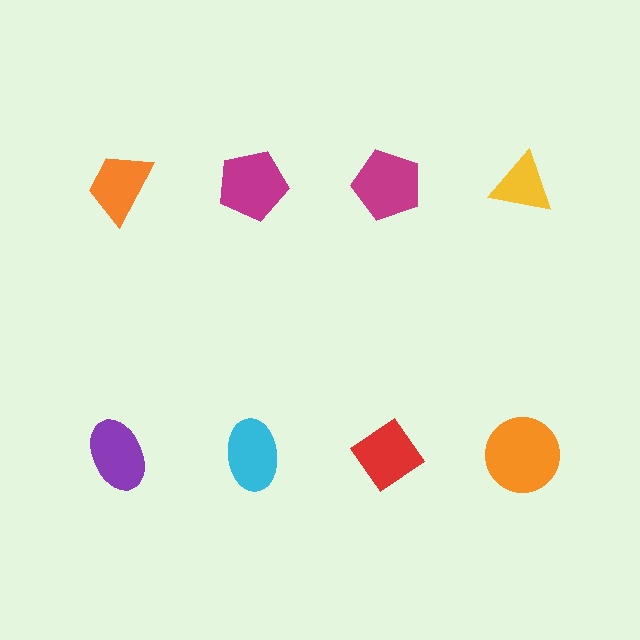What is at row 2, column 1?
A purple ellipse.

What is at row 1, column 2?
A magenta pentagon.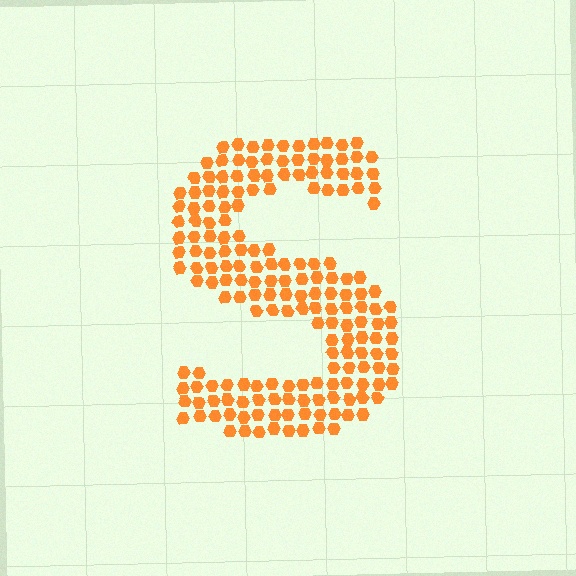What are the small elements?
The small elements are hexagons.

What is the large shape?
The large shape is the letter S.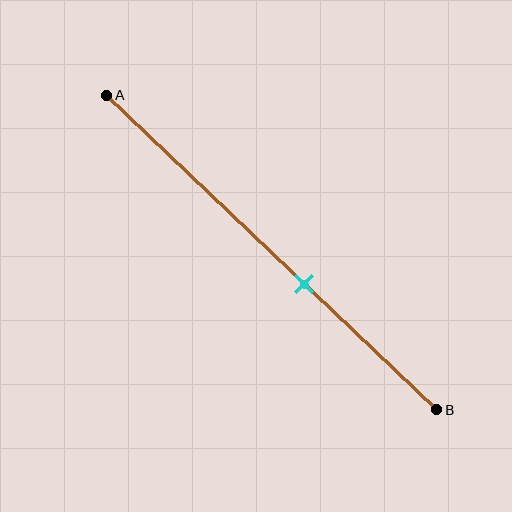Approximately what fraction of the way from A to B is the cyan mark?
The cyan mark is approximately 60% of the way from A to B.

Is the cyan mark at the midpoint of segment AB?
No, the mark is at about 60% from A, not at the 50% midpoint.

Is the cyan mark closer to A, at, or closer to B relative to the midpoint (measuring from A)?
The cyan mark is closer to point B than the midpoint of segment AB.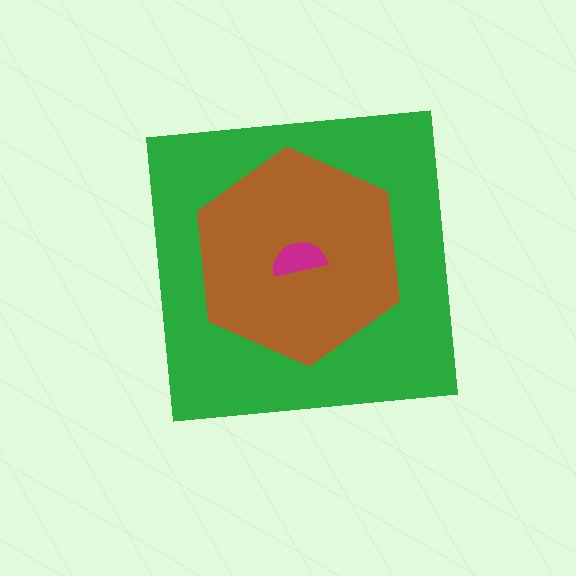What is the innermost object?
The magenta semicircle.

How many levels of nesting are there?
3.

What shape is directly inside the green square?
The brown hexagon.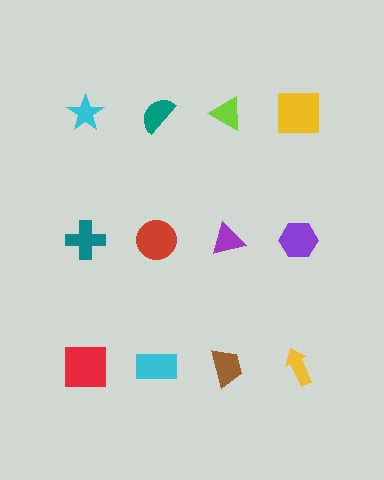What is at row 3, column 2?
A cyan rectangle.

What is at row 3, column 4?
A yellow arrow.